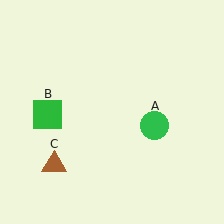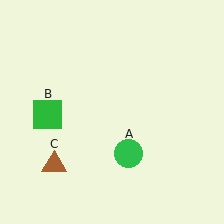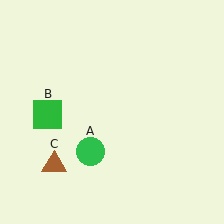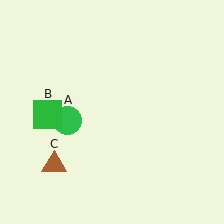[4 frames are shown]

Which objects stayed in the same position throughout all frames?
Green square (object B) and brown triangle (object C) remained stationary.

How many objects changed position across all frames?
1 object changed position: green circle (object A).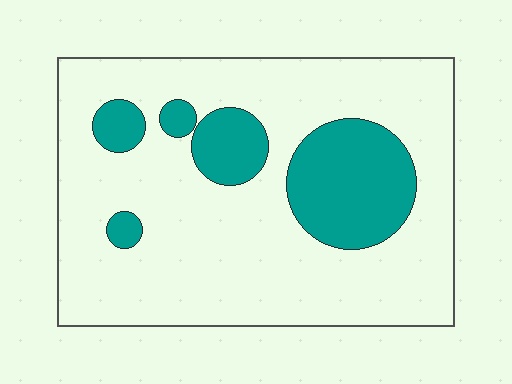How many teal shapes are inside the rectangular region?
5.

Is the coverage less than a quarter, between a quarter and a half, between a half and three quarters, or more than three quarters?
Less than a quarter.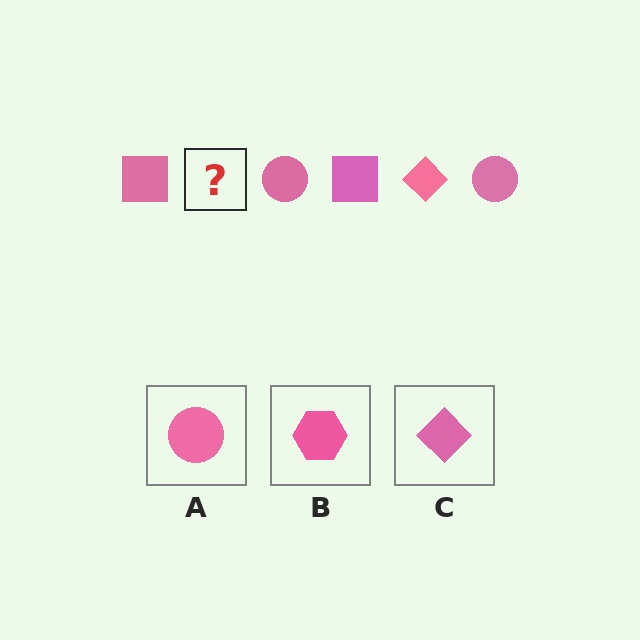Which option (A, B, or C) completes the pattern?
C.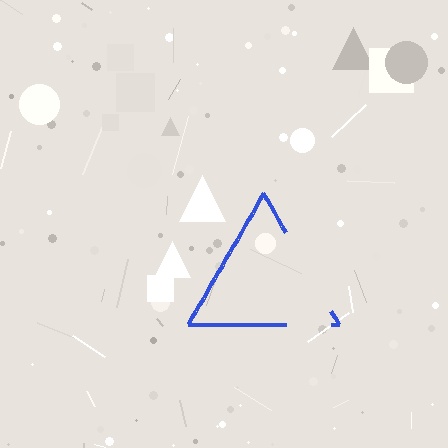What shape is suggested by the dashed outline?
The dashed outline suggests a triangle.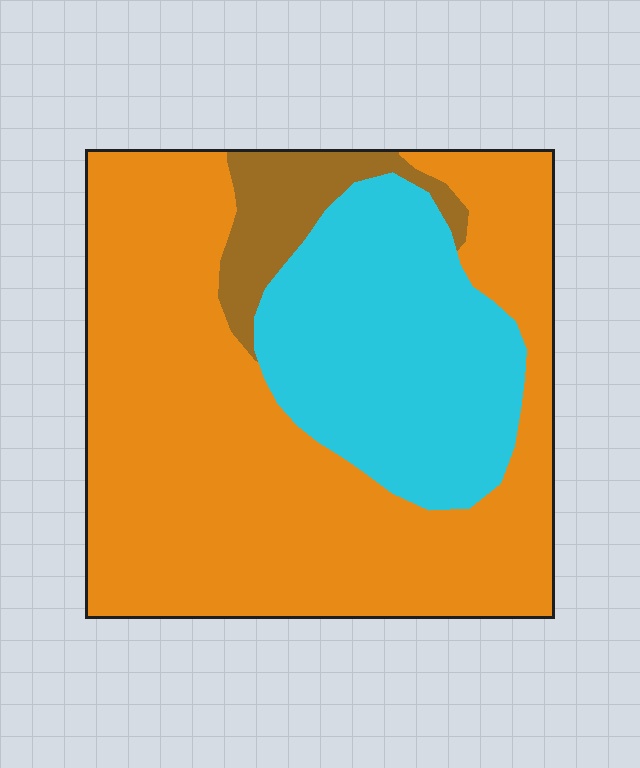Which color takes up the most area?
Orange, at roughly 65%.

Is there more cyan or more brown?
Cyan.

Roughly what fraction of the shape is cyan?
Cyan takes up between a sixth and a third of the shape.